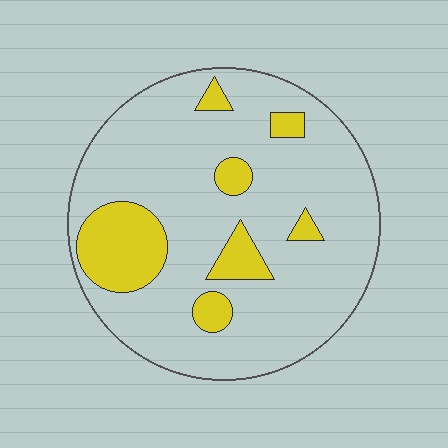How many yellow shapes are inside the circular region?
7.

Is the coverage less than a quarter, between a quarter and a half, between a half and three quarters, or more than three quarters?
Less than a quarter.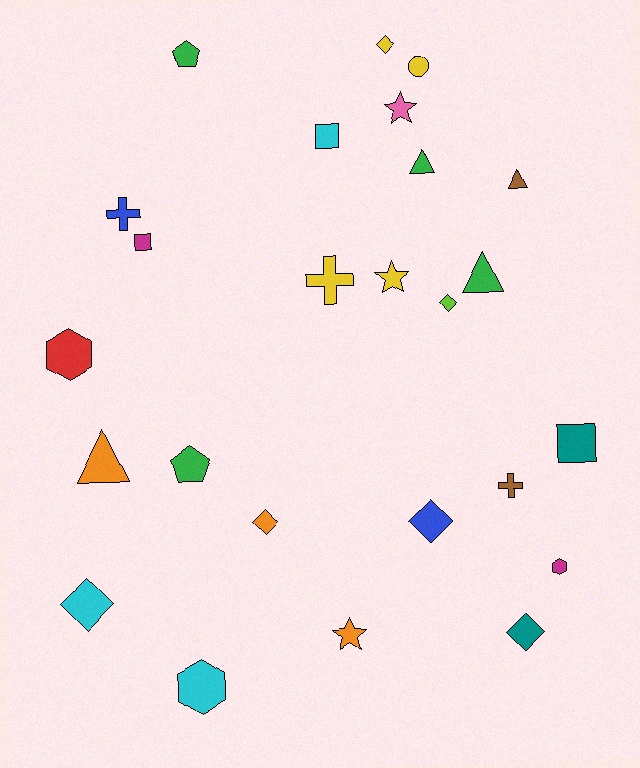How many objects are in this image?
There are 25 objects.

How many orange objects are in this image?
There are 3 orange objects.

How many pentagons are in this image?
There are 2 pentagons.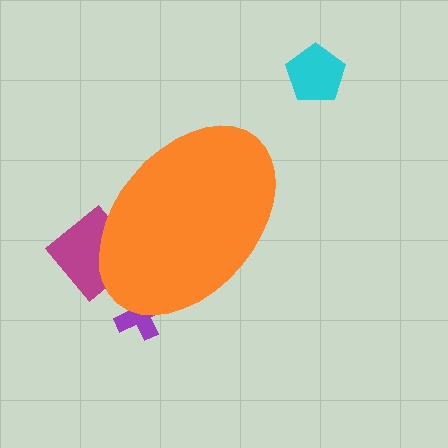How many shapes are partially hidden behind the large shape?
2 shapes are partially hidden.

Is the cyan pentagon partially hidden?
No, the cyan pentagon is fully visible.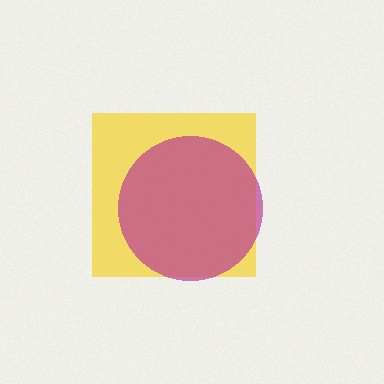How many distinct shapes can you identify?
There are 2 distinct shapes: a yellow square, a magenta circle.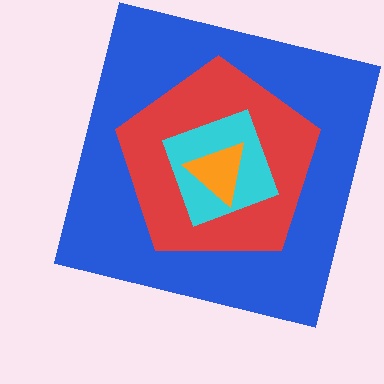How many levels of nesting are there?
4.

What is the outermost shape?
The blue square.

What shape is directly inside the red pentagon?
The cyan diamond.